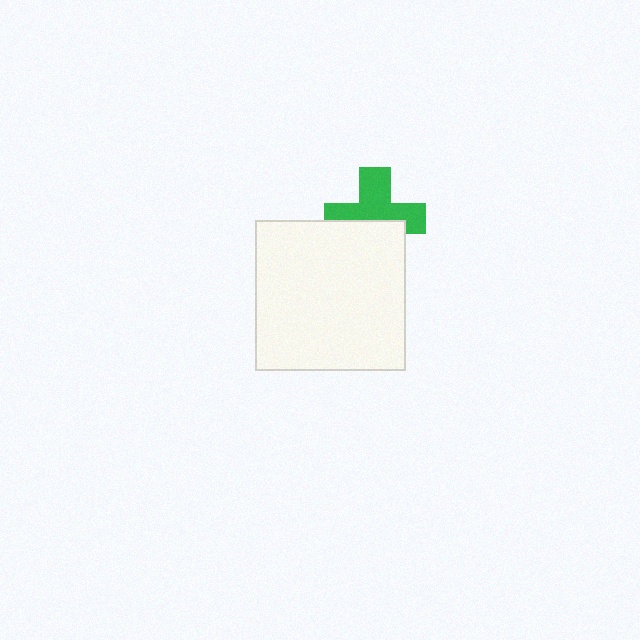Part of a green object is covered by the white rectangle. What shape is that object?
It is a cross.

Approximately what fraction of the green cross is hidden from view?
Roughly 43% of the green cross is hidden behind the white rectangle.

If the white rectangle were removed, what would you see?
You would see the complete green cross.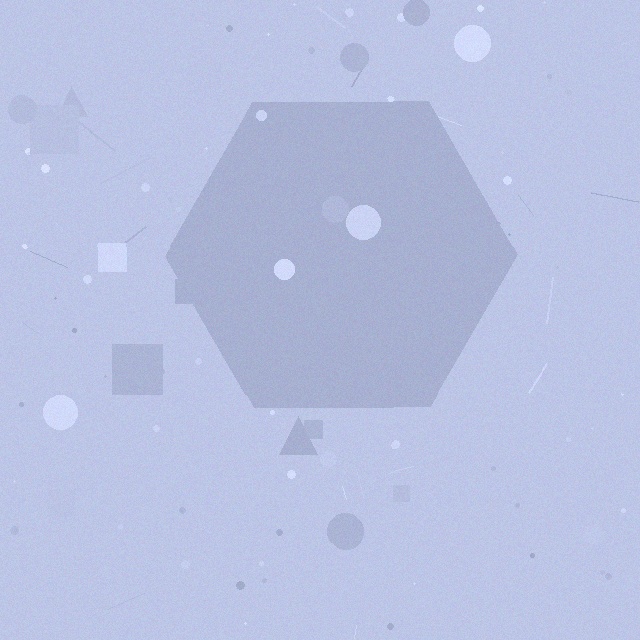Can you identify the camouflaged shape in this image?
The camouflaged shape is a hexagon.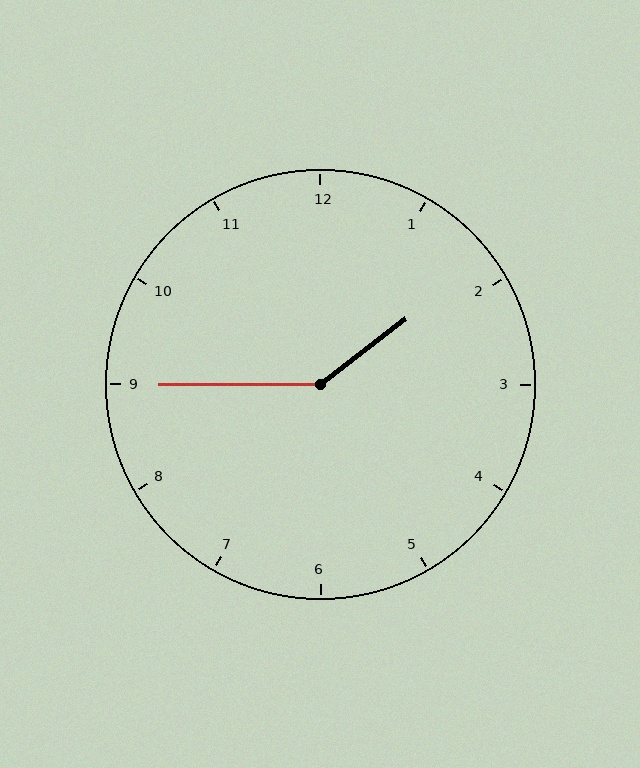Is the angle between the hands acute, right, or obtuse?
It is obtuse.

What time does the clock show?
1:45.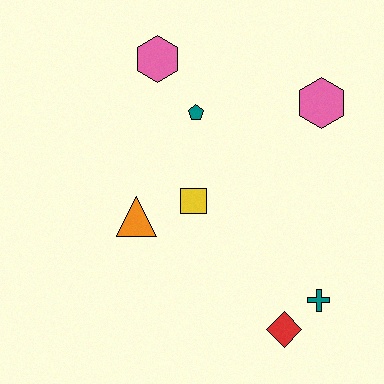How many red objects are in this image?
There is 1 red object.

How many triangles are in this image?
There is 1 triangle.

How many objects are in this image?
There are 7 objects.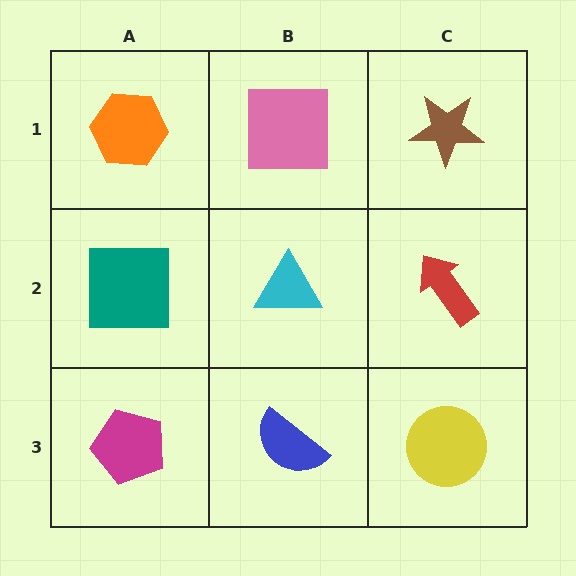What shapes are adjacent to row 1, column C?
A red arrow (row 2, column C), a pink square (row 1, column B).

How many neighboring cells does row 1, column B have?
3.